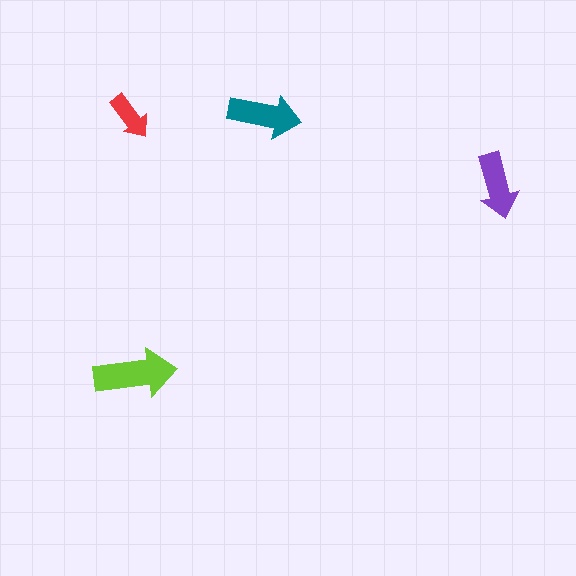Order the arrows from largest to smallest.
the lime one, the teal one, the purple one, the red one.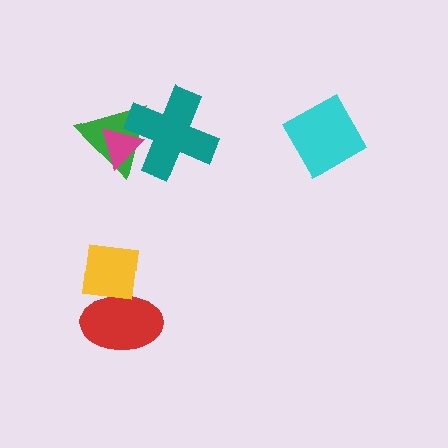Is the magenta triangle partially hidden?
No, no other shape covers it.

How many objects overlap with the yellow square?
1 object overlaps with the yellow square.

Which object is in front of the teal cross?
The magenta triangle is in front of the teal cross.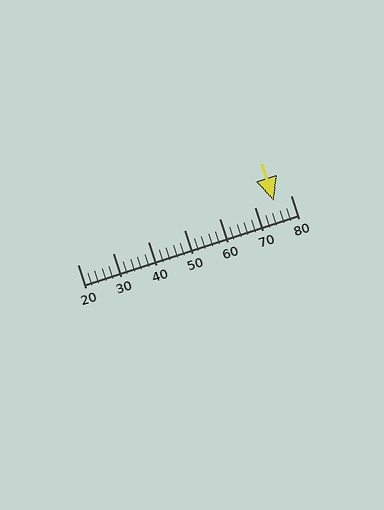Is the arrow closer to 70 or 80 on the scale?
The arrow is closer to 80.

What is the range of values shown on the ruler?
The ruler shows values from 20 to 80.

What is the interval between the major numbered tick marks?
The major tick marks are spaced 10 units apart.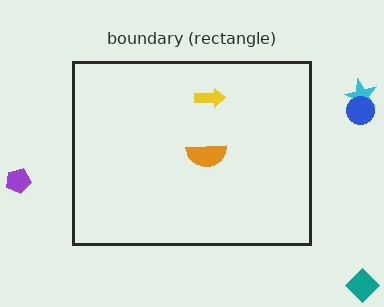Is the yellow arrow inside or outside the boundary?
Inside.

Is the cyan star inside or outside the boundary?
Outside.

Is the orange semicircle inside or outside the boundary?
Inside.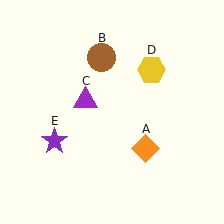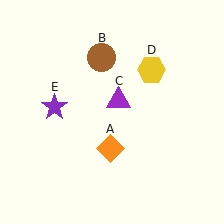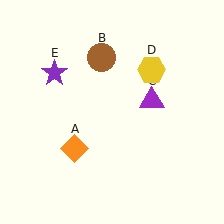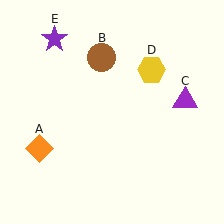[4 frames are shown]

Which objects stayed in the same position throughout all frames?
Brown circle (object B) and yellow hexagon (object D) remained stationary.